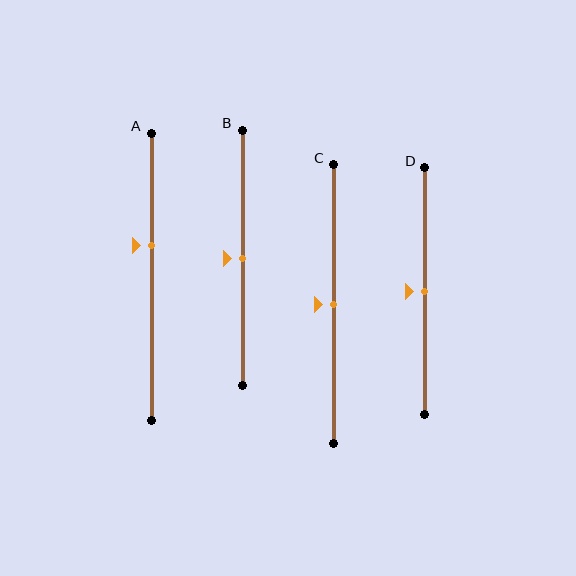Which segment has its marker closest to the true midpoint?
Segment B has its marker closest to the true midpoint.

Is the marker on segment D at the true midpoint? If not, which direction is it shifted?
Yes, the marker on segment D is at the true midpoint.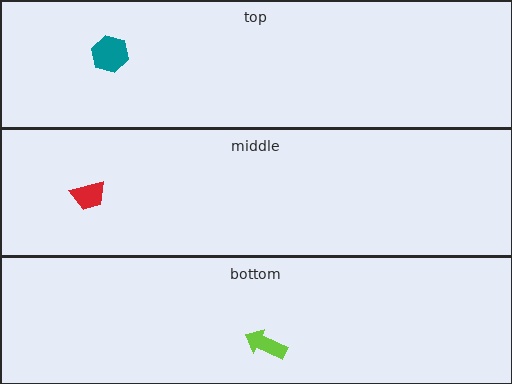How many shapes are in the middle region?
1.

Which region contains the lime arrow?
The bottom region.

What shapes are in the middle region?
The red trapezoid.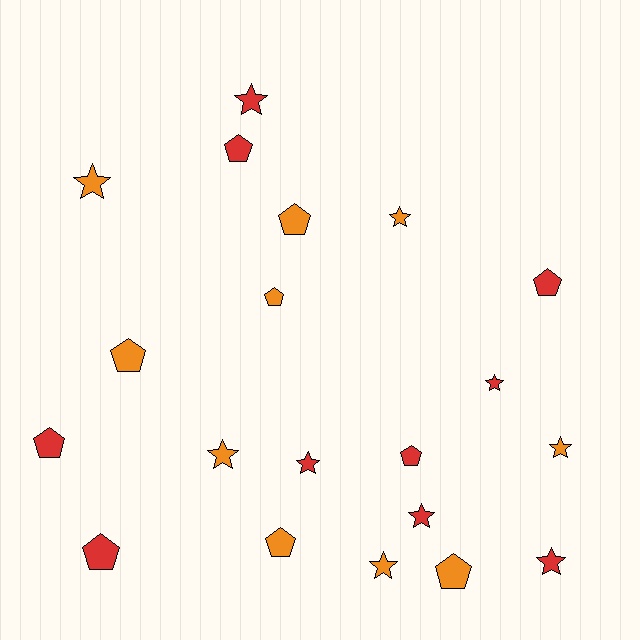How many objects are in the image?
There are 20 objects.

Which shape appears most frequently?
Pentagon, with 10 objects.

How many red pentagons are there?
There are 5 red pentagons.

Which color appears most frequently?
Orange, with 10 objects.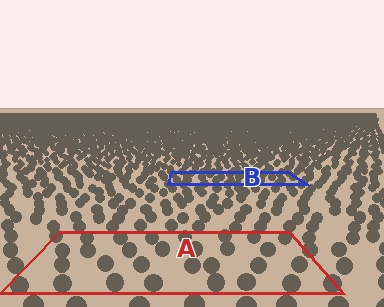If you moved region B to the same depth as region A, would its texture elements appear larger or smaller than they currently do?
They would appear larger. At a closer depth, the same texture elements are projected at a bigger on-screen size.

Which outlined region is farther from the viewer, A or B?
Region B is farther from the viewer — the texture elements inside it appear smaller and more densely packed.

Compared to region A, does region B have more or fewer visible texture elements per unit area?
Region B has more texture elements per unit area — they are packed more densely because it is farther away.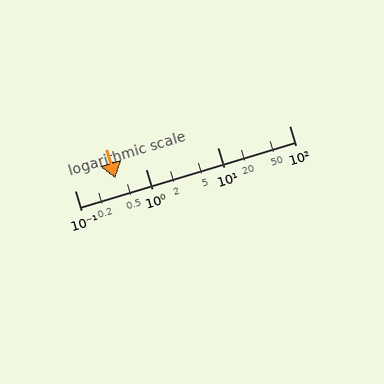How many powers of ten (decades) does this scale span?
The scale spans 3 decades, from 0.1 to 100.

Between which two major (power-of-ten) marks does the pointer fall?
The pointer is between 0.1 and 1.